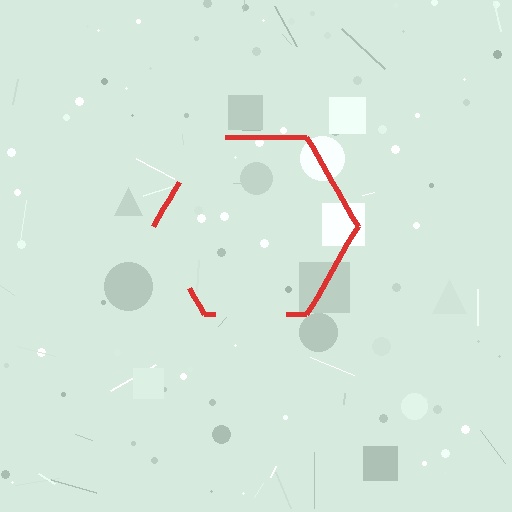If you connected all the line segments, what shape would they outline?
They would outline a hexagon.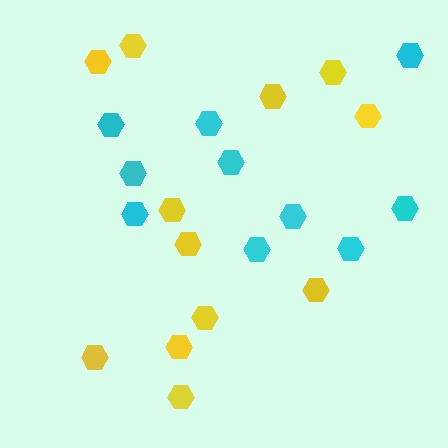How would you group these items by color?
There are 2 groups: one group of yellow hexagons (12) and one group of cyan hexagons (10).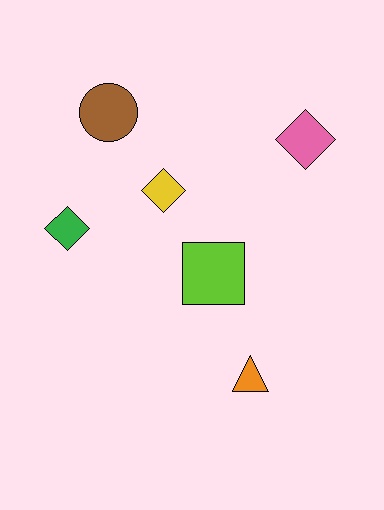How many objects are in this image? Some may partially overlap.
There are 6 objects.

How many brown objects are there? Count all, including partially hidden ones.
There is 1 brown object.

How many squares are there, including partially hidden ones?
There is 1 square.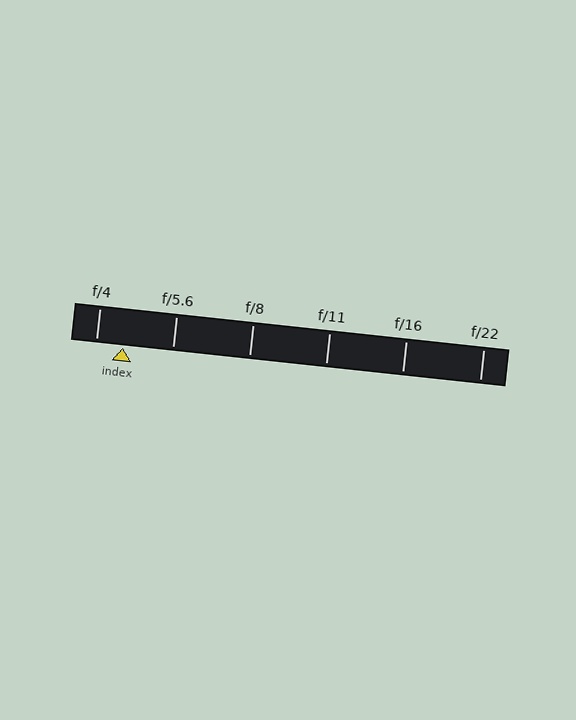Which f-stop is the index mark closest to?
The index mark is closest to f/4.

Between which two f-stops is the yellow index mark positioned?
The index mark is between f/4 and f/5.6.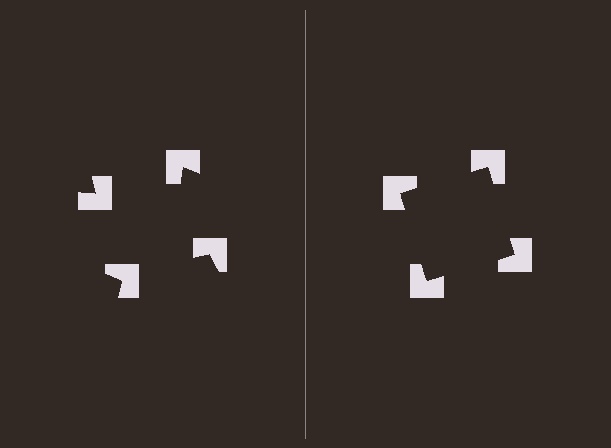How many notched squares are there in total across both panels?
8 — 4 on each side.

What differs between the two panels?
The notched squares are positioned identically on both sides; only the wedge orientations differ. On the right they align to a square; on the left they are misaligned.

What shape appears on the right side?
An illusory square.